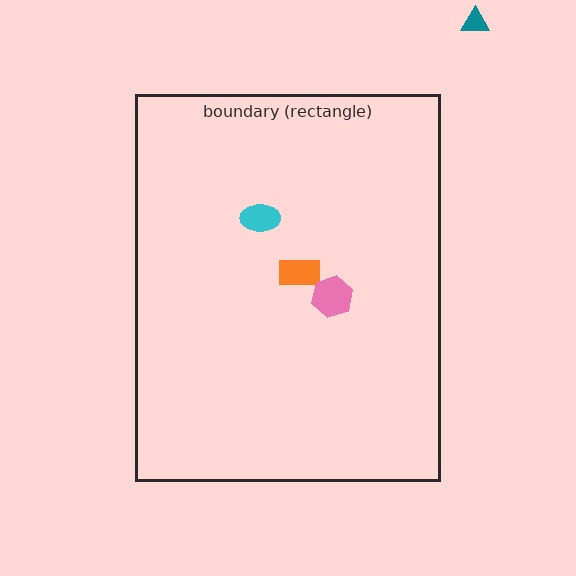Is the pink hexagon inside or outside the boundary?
Inside.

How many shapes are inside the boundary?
3 inside, 1 outside.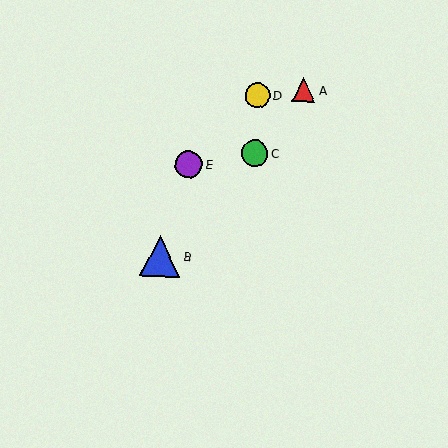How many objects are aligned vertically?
2 objects (C, D) are aligned vertically.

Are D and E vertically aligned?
No, D is at x≈257 and E is at x≈189.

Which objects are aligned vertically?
Objects C, D are aligned vertically.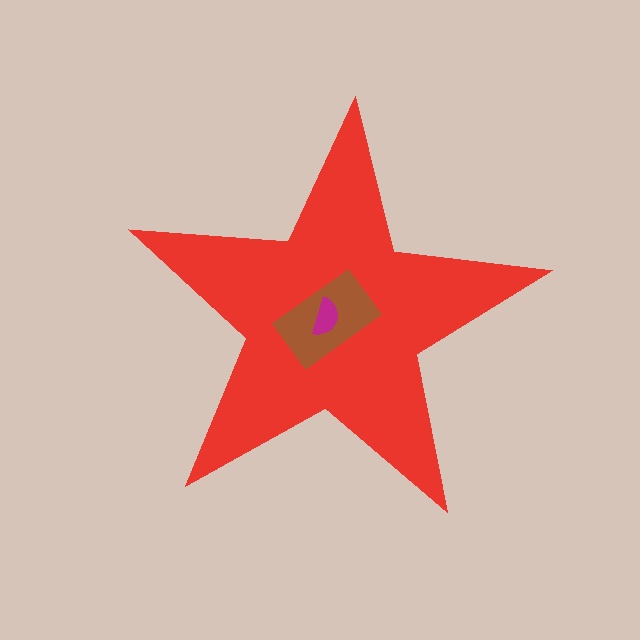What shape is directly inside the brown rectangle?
The magenta semicircle.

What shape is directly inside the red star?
The brown rectangle.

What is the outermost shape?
The red star.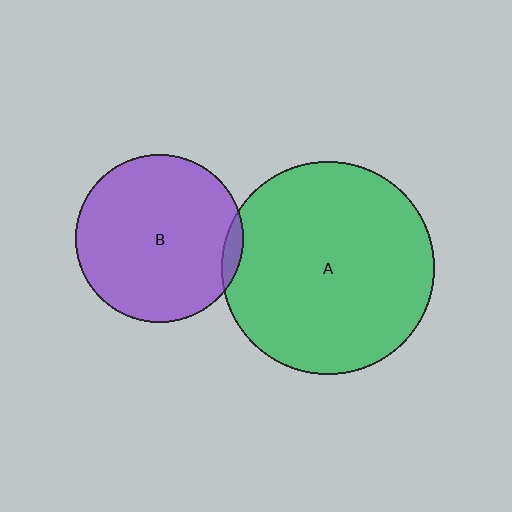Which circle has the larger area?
Circle A (green).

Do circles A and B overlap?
Yes.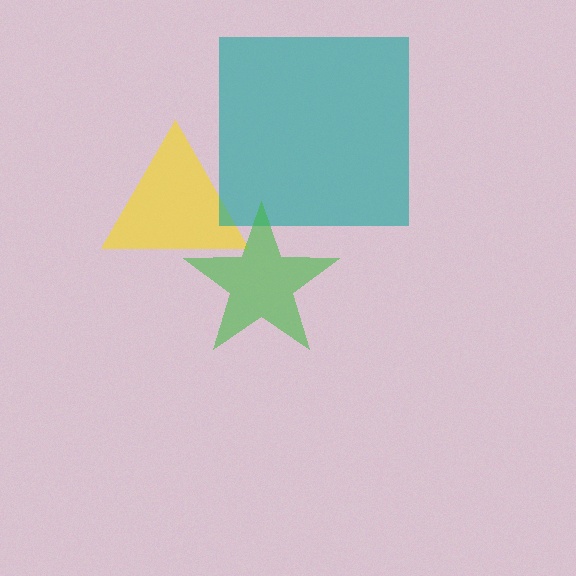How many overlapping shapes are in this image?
There are 3 overlapping shapes in the image.